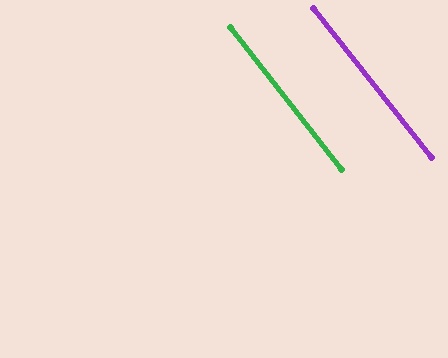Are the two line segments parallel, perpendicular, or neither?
Parallel — their directions differ by only 0.2°.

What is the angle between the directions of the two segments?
Approximately 0 degrees.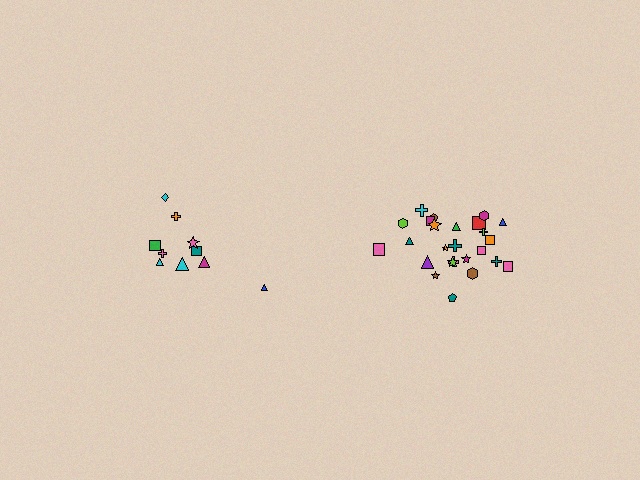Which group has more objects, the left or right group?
The right group.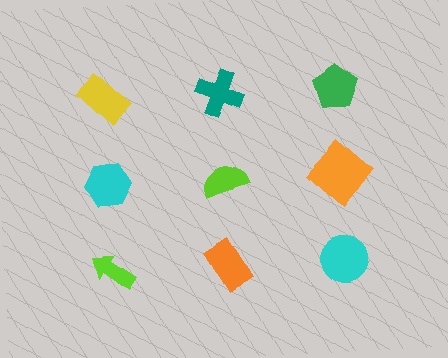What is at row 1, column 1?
A yellow rectangle.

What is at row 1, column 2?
A teal cross.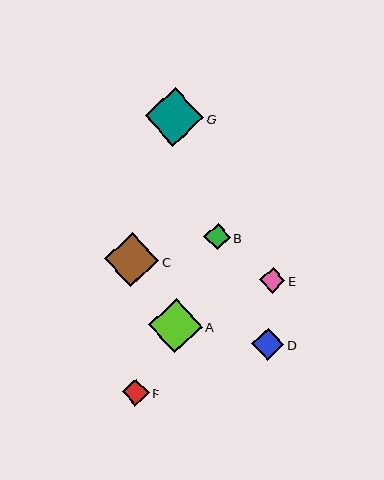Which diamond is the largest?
Diamond G is the largest with a size of approximately 58 pixels.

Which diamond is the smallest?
Diamond E is the smallest with a size of approximately 25 pixels.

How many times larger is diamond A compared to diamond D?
Diamond A is approximately 1.6 times the size of diamond D.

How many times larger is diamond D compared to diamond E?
Diamond D is approximately 1.3 times the size of diamond E.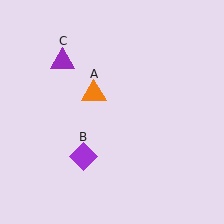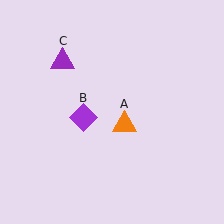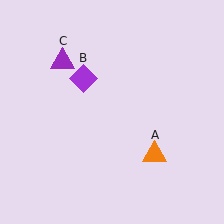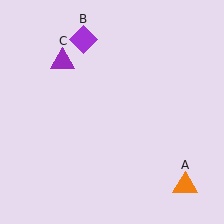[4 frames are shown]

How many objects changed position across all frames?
2 objects changed position: orange triangle (object A), purple diamond (object B).